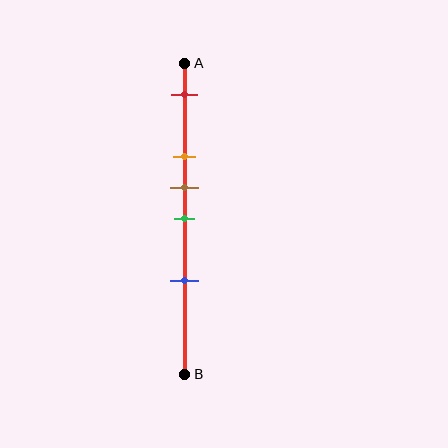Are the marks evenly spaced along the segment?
No, the marks are not evenly spaced.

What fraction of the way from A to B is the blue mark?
The blue mark is approximately 70% (0.7) of the way from A to B.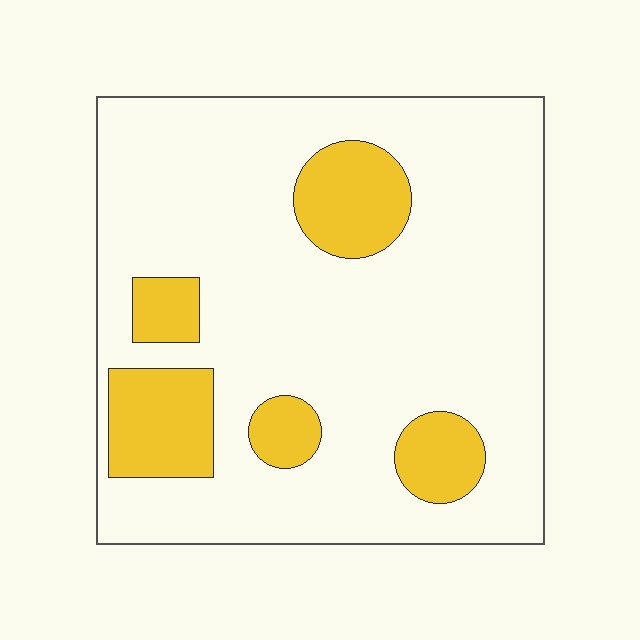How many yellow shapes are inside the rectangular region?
5.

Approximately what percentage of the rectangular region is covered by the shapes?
Approximately 20%.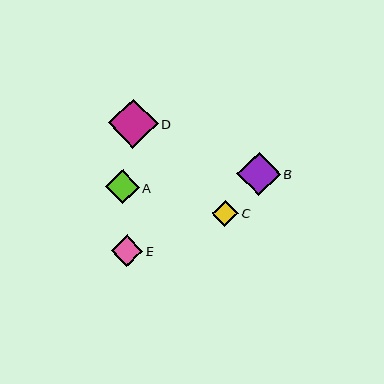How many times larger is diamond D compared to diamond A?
Diamond D is approximately 1.5 times the size of diamond A.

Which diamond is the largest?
Diamond D is the largest with a size of approximately 49 pixels.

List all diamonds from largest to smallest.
From largest to smallest: D, B, A, E, C.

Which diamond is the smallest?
Diamond C is the smallest with a size of approximately 26 pixels.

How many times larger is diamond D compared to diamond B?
Diamond D is approximately 1.1 times the size of diamond B.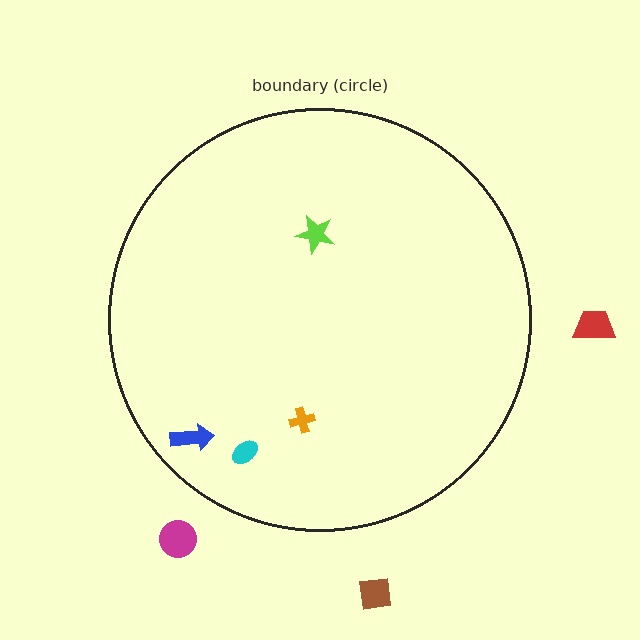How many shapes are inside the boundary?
4 inside, 3 outside.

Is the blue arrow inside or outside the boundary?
Inside.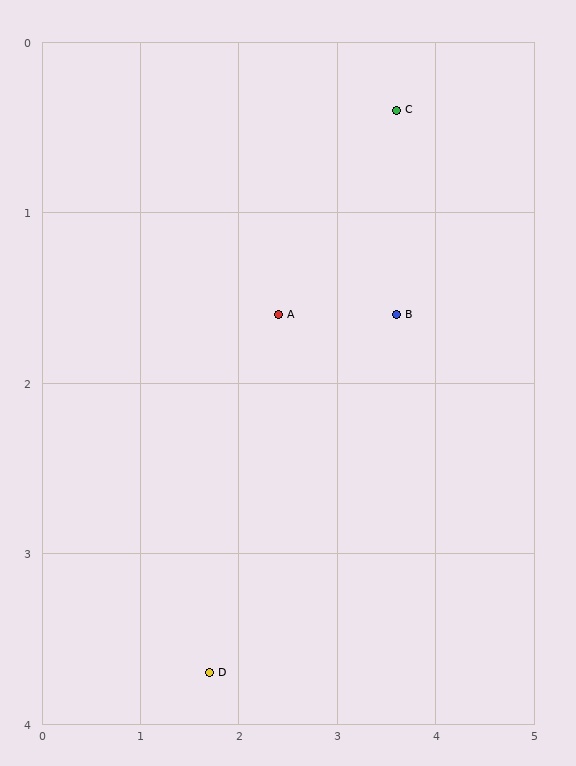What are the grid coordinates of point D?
Point D is at approximately (1.7, 3.7).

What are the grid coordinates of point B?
Point B is at approximately (3.6, 1.6).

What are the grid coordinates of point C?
Point C is at approximately (3.6, 0.4).